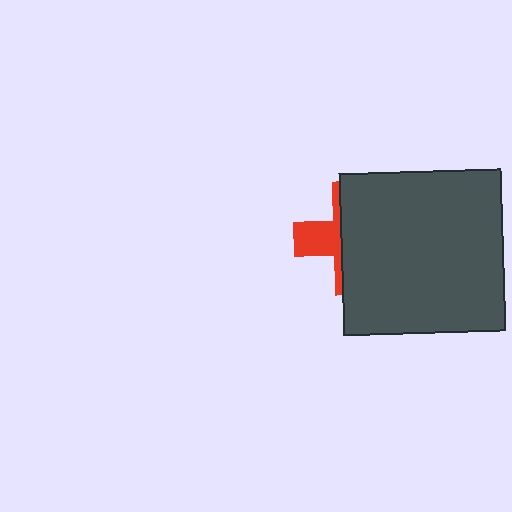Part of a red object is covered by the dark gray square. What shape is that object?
It is a cross.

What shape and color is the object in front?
The object in front is a dark gray square.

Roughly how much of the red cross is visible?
A small part of it is visible (roughly 33%).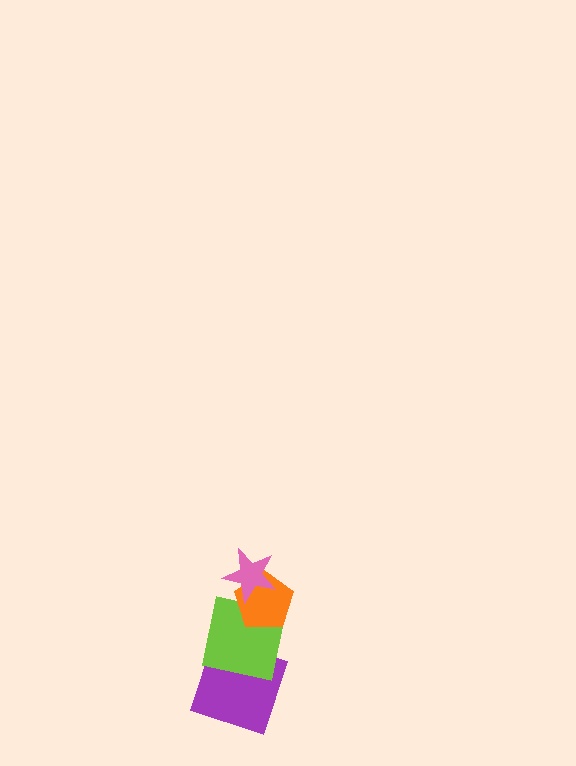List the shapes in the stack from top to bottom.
From top to bottom: the pink star, the orange pentagon, the lime square, the purple square.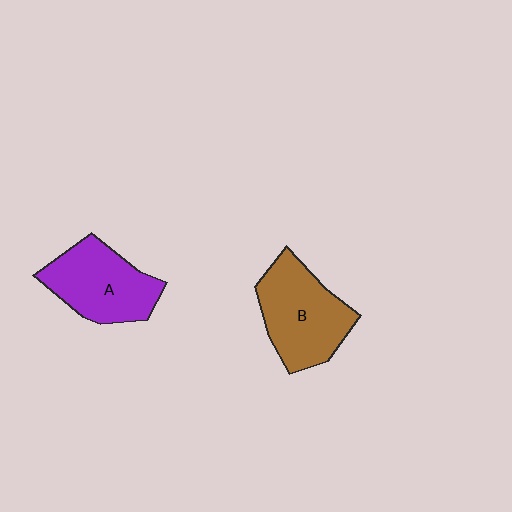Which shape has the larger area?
Shape B (brown).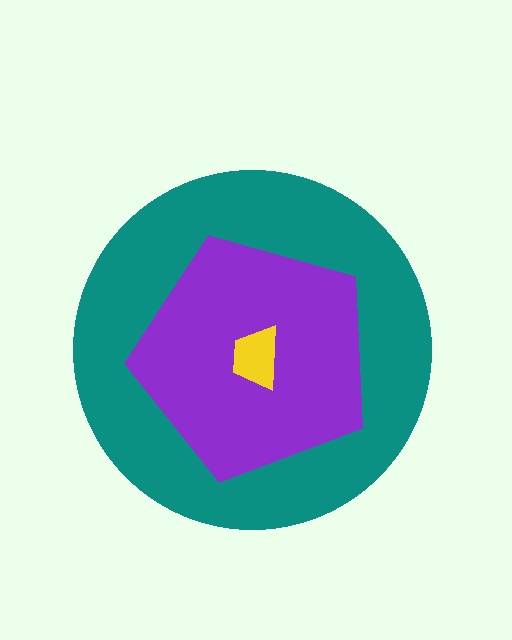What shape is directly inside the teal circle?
The purple pentagon.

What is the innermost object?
The yellow trapezoid.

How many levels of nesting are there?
3.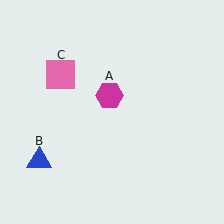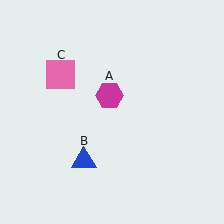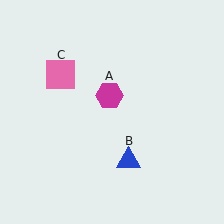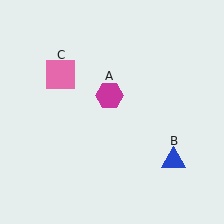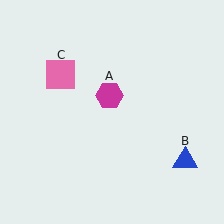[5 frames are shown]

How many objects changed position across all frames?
1 object changed position: blue triangle (object B).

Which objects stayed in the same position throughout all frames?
Magenta hexagon (object A) and pink square (object C) remained stationary.